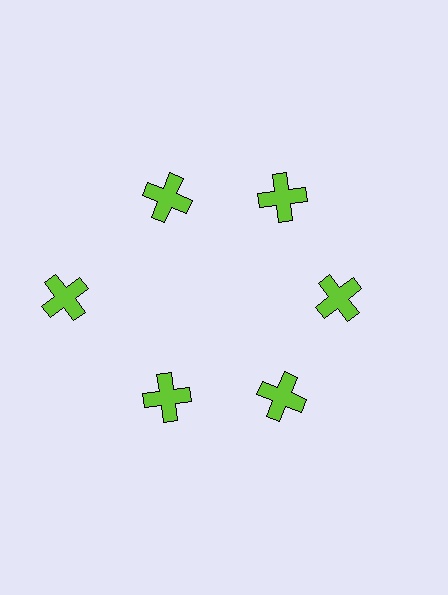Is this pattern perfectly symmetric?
No. The 6 lime crosses are arranged in a ring, but one element near the 9 o'clock position is pushed outward from the center, breaking the 6-fold rotational symmetry.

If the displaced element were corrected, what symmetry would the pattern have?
It would have 6-fold rotational symmetry — the pattern would map onto itself every 60 degrees.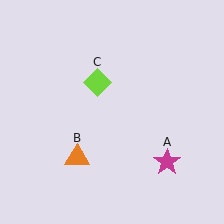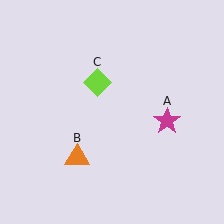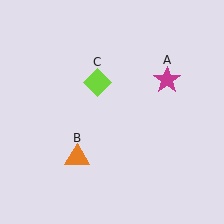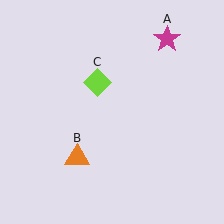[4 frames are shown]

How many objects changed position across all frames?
1 object changed position: magenta star (object A).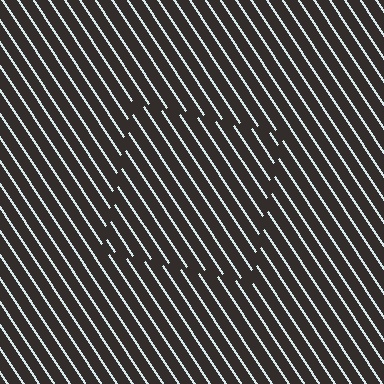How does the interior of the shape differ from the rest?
The interior of the shape contains the same grating, shifted by half a period — the contour is defined by the phase discontinuity where line-ends from the inner and outer gratings abut.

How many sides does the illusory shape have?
4 sides — the line-ends trace a square.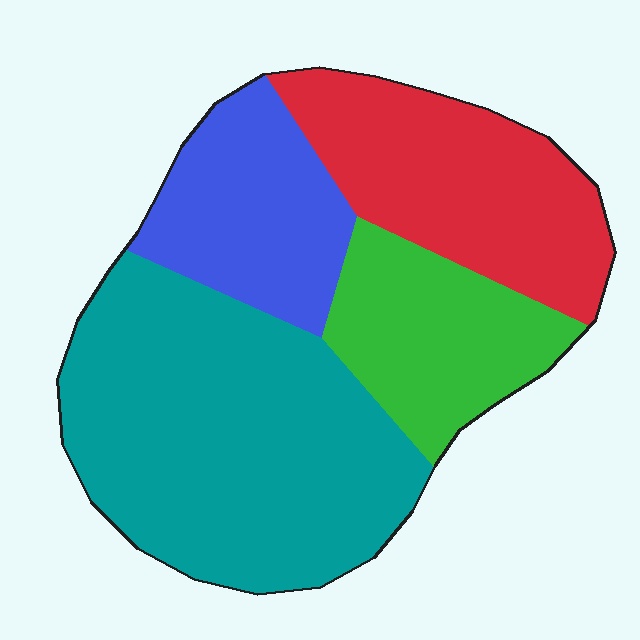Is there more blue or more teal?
Teal.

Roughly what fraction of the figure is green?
Green covers roughly 15% of the figure.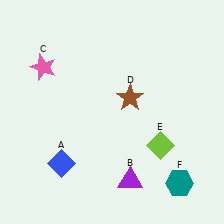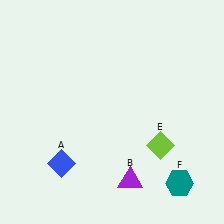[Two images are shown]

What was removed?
The pink star (C), the brown star (D) were removed in Image 2.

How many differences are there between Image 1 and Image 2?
There are 2 differences between the two images.